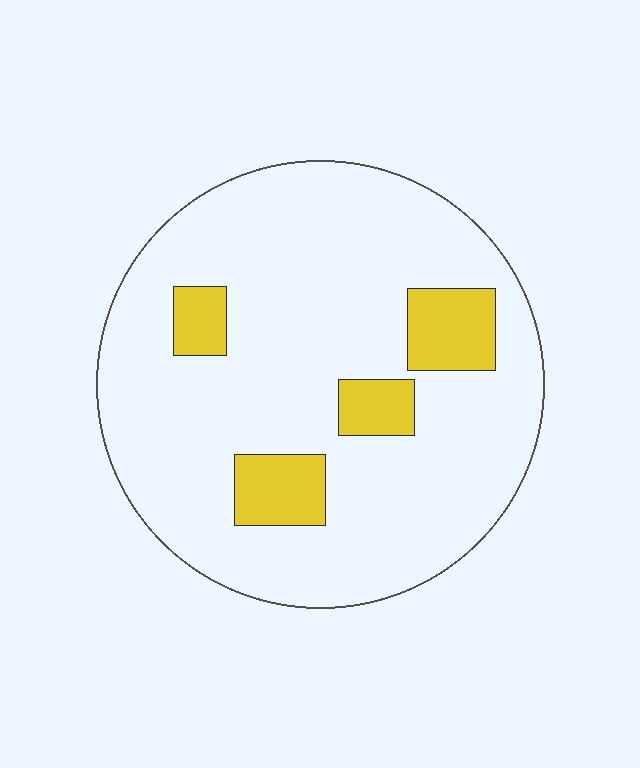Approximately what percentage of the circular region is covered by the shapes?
Approximately 15%.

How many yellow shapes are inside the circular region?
4.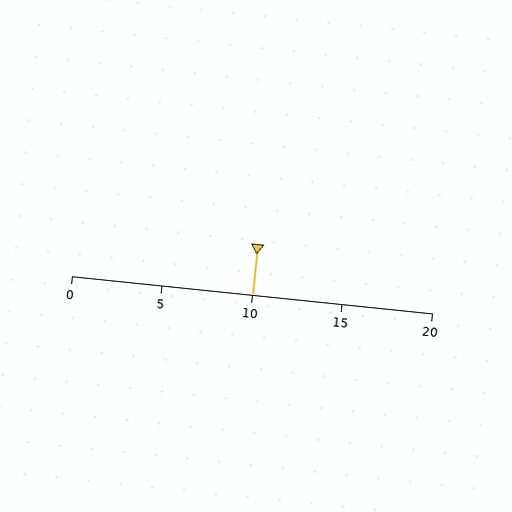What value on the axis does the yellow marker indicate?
The marker indicates approximately 10.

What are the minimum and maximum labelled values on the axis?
The axis runs from 0 to 20.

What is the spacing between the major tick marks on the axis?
The major ticks are spaced 5 apart.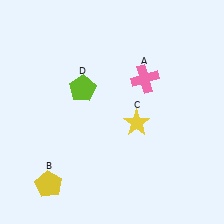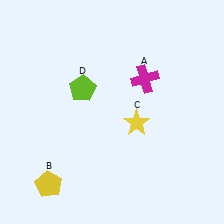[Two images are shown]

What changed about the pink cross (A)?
In Image 1, A is pink. In Image 2, it changed to magenta.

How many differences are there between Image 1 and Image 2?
There is 1 difference between the two images.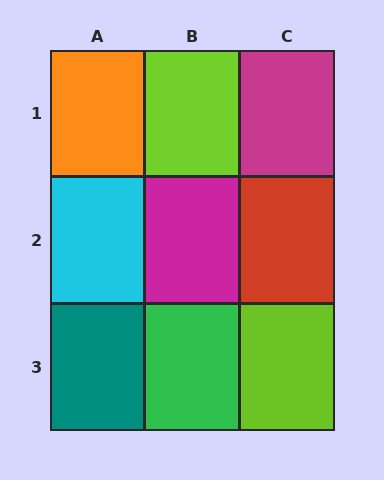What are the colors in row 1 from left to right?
Orange, lime, magenta.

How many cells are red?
1 cell is red.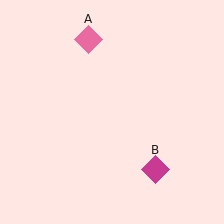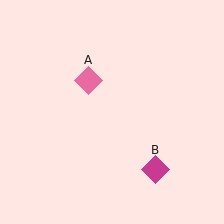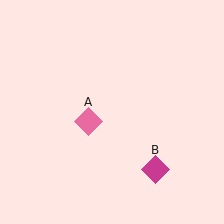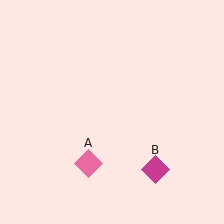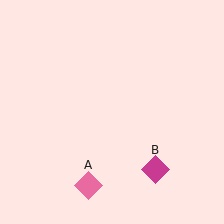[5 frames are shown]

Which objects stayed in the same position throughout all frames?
Magenta diamond (object B) remained stationary.